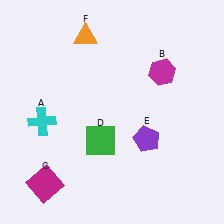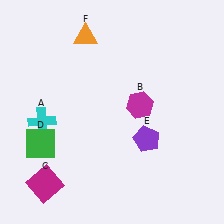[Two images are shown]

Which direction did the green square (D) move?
The green square (D) moved left.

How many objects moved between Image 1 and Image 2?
2 objects moved between the two images.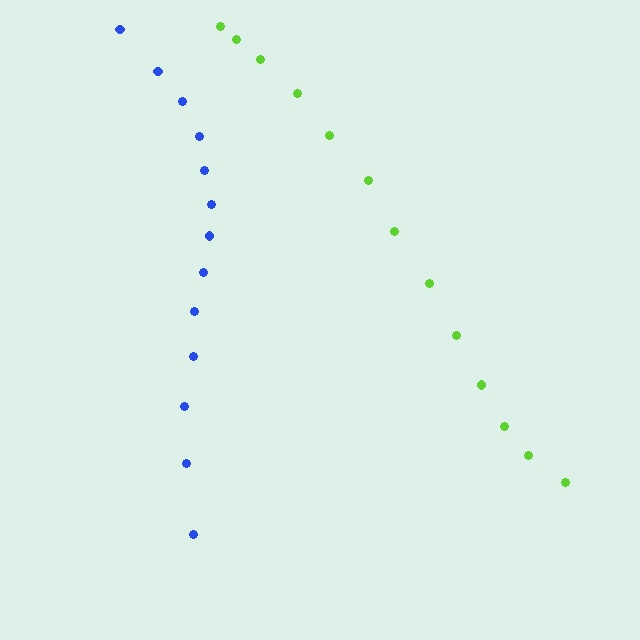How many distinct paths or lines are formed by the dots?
There are 2 distinct paths.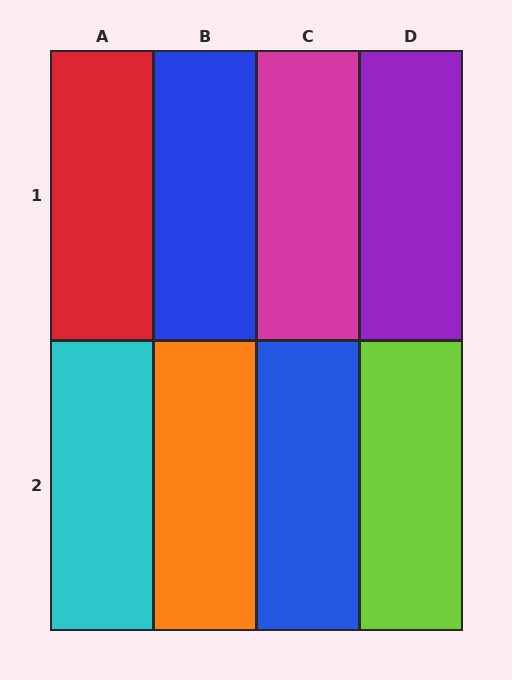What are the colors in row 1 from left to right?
Red, blue, magenta, purple.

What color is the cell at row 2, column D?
Lime.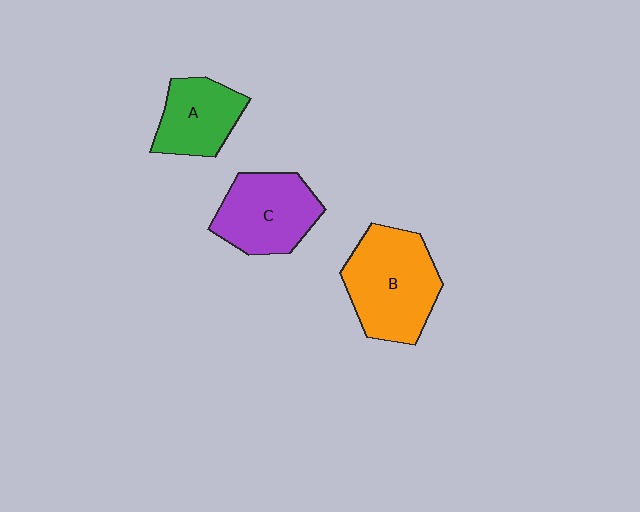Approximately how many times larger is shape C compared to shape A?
Approximately 1.2 times.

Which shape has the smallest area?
Shape A (green).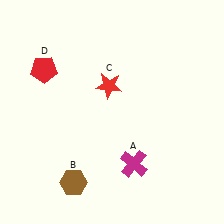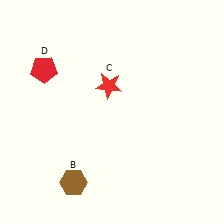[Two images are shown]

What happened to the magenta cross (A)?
The magenta cross (A) was removed in Image 2. It was in the bottom-right area of Image 1.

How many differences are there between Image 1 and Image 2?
There is 1 difference between the two images.